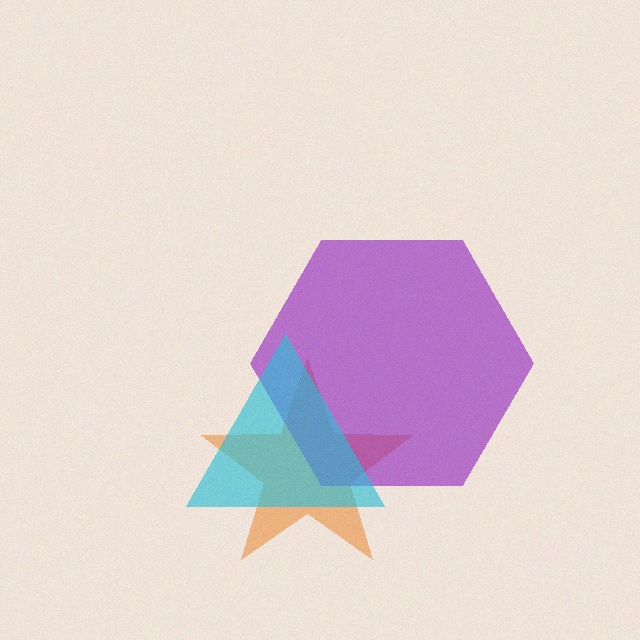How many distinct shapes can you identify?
There are 3 distinct shapes: an orange star, a purple hexagon, a cyan triangle.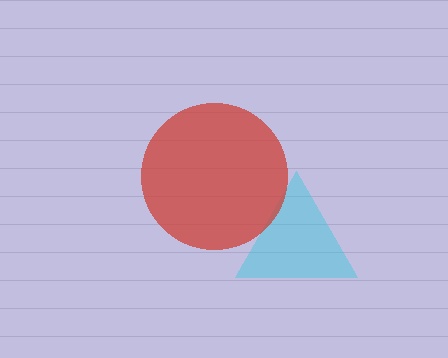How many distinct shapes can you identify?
There are 2 distinct shapes: a cyan triangle, a red circle.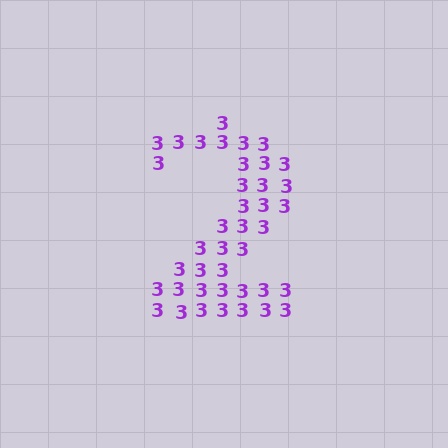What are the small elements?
The small elements are digit 3's.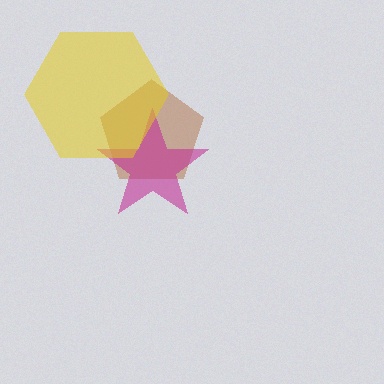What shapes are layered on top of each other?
The layered shapes are: a brown pentagon, a magenta star, a yellow hexagon.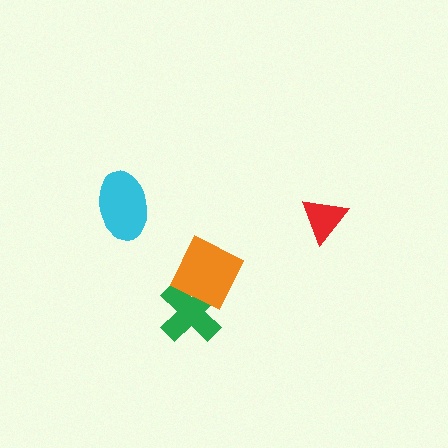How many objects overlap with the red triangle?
0 objects overlap with the red triangle.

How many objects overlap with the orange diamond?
1 object overlaps with the orange diamond.